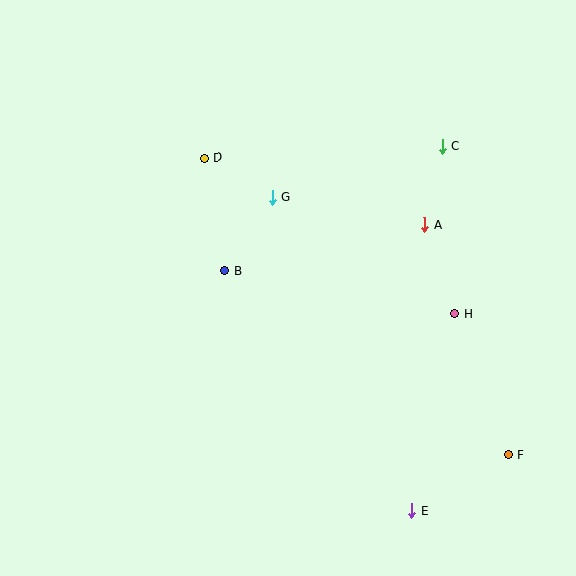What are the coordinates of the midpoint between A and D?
The midpoint between A and D is at (314, 191).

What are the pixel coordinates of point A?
Point A is at (425, 225).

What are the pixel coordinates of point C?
Point C is at (442, 146).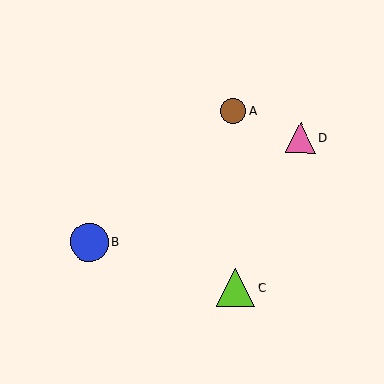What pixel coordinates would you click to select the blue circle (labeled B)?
Click at (89, 242) to select the blue circle B.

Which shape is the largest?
The blue circle (labeled B) is the largest.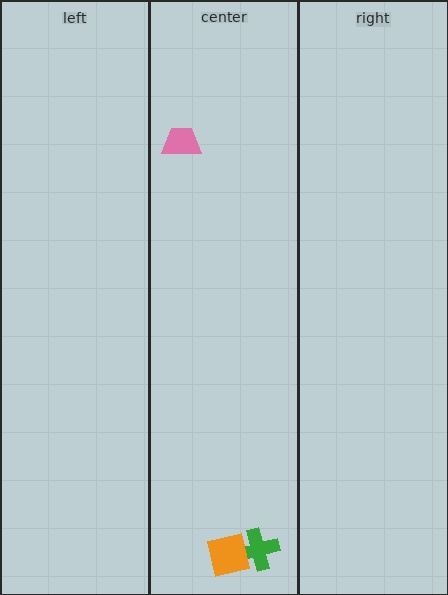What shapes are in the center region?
The green cross, the orange square, the pink trapezoid.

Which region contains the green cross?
The center region.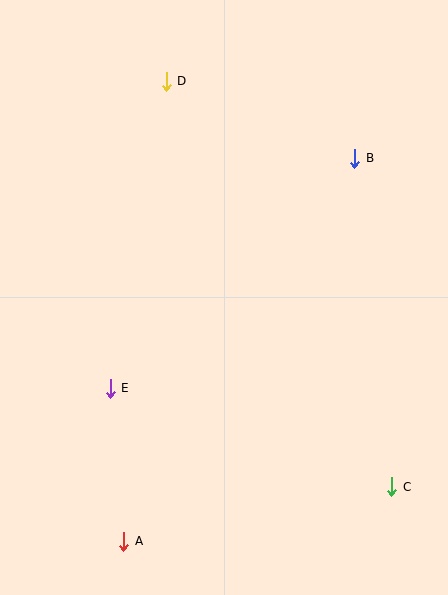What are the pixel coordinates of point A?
Point A is at (124, 541).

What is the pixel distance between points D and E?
The distance between D and E is 312 pixels.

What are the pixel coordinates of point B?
Point B is at (355, 158).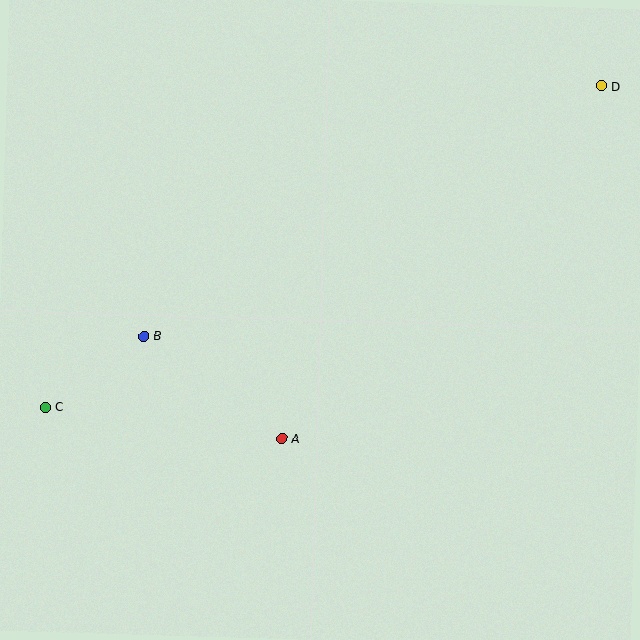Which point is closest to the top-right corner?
Point D is closest to the top-right corner.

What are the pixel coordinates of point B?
Point B is at (144, 336).